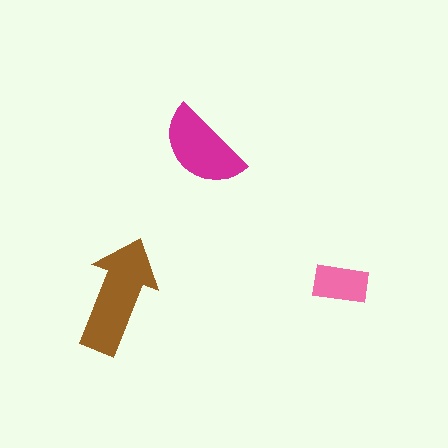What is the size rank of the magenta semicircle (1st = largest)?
2nd.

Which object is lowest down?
The brown arrow is bottommost.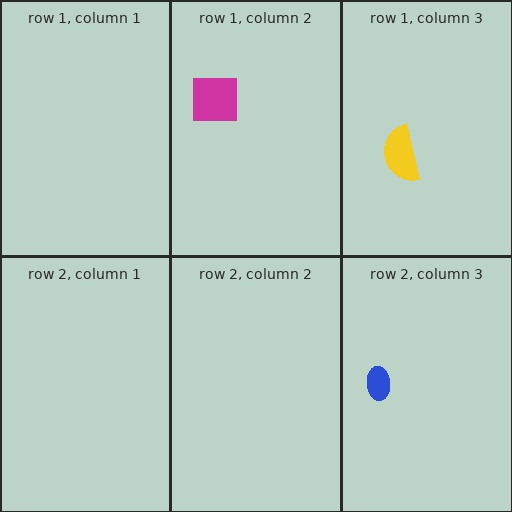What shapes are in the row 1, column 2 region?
The magenta square.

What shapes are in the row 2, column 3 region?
The blue ellipse.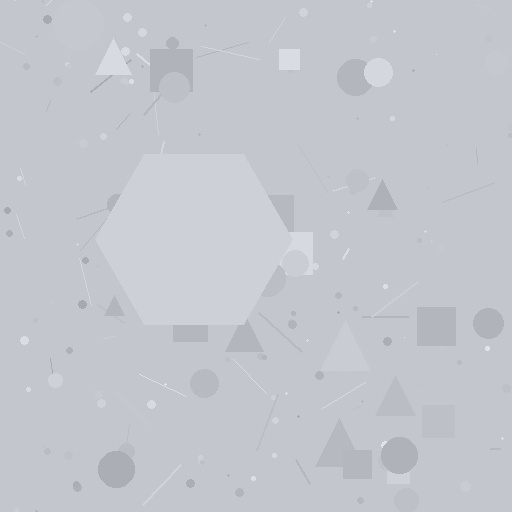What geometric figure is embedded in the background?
A hexagon is embedded in the background.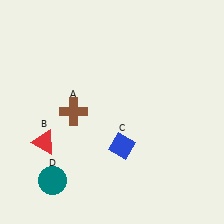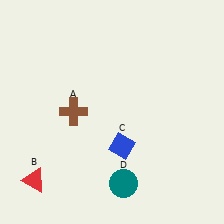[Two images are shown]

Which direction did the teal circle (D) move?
The teal circle (D) moved right.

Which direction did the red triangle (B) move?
The red triangle (B) moved down.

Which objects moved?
The objects that moved are: the red triangle (B), the teal circle (D).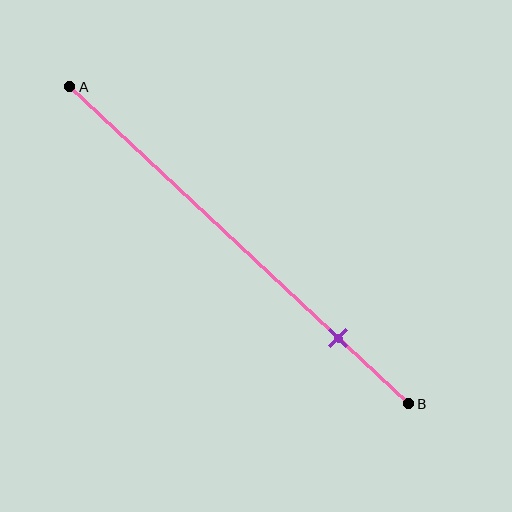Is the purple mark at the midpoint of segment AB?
No, the mark is at about 80% from A, not at the 50% midpoint.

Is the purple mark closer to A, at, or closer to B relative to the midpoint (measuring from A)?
The purple mark is closer to point B than the midpoint of segment AB.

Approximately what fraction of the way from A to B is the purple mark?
The purple mark is approximately 80% of the way from A to B.